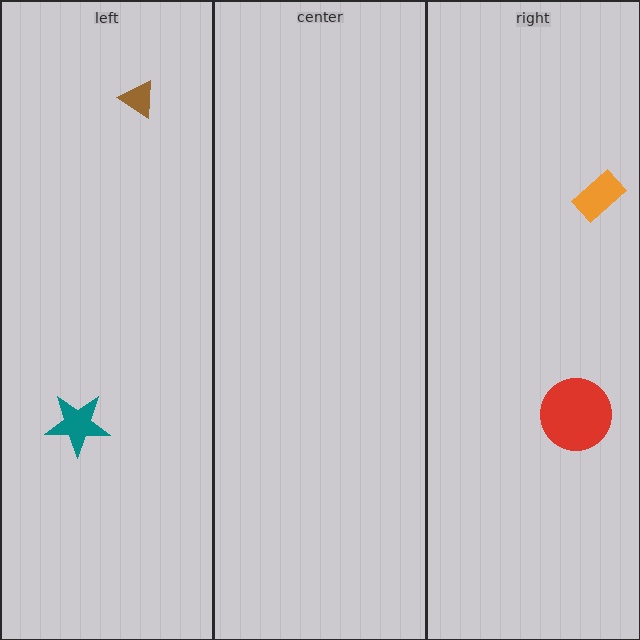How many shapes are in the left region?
2.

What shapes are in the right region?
The red circle, the orange rectangle.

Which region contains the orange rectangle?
The right region.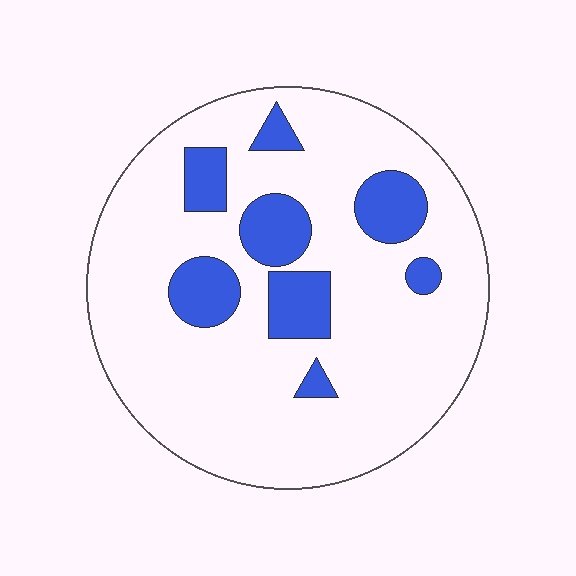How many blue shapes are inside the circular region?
8.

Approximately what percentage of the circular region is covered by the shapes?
Approximately 20%.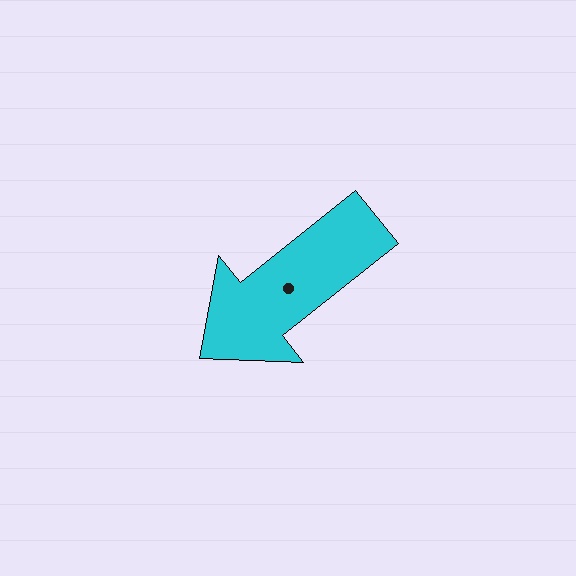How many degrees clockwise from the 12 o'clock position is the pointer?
Approximately 231 degrees.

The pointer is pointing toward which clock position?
Roughly 8 o'clock.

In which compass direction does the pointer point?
Southwest.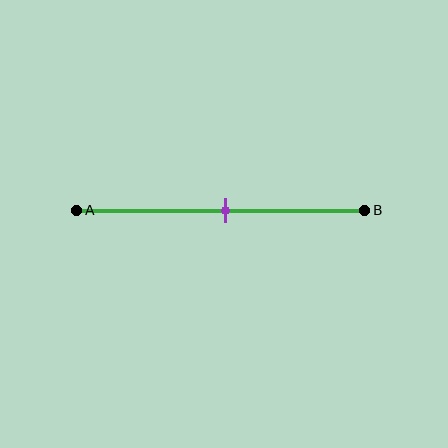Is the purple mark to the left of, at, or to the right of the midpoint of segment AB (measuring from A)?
The purple mark is approximately at the midpoint of segment AB.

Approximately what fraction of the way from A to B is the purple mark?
The purple mark is approximately 50% of the way from A to B.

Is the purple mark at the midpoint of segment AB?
Yes, the mark is approximately at the midpoint.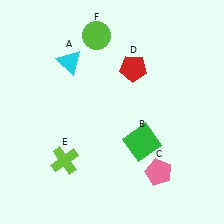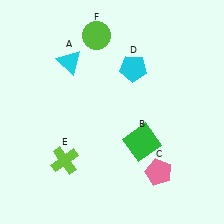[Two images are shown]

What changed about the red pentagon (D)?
In Image 1, D is red. In Image 2, it changed to cyan.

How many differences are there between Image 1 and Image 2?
There is 1 difference between the two images.